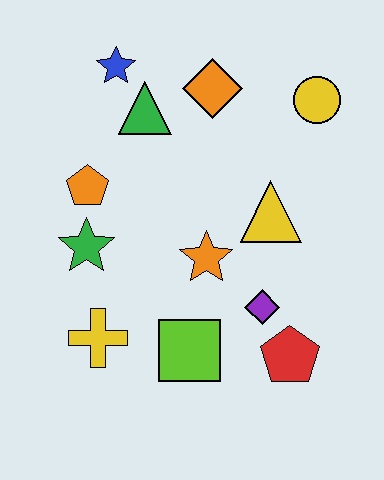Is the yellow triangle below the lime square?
No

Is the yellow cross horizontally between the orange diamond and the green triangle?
No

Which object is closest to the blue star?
The green triangle is closest to the blue star.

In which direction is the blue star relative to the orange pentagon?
The blue star is above the orange pentagon.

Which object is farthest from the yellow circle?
The yellow cross is farthest from the yellow circle.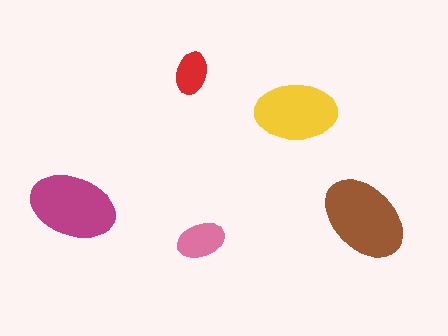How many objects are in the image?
There are 5 objects in the image.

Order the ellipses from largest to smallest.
the brown one, the magenta one, the yellow one, the pink one, the red one.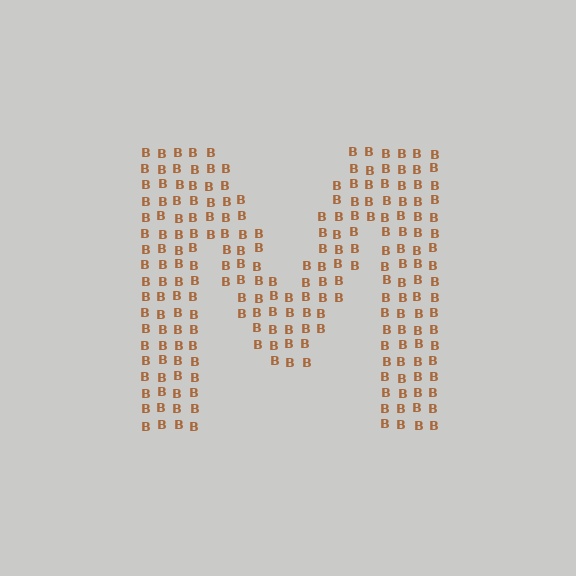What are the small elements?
The small elements are letter B's.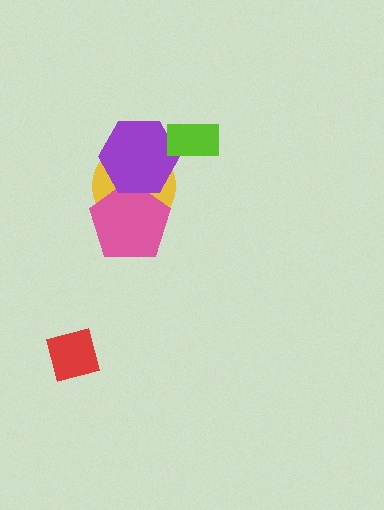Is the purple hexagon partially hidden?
Yes, it is partially covered by another shape.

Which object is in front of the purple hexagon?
The lime rectangle is in front of the purple hexagon.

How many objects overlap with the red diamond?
0 objects overlap with the red diamond.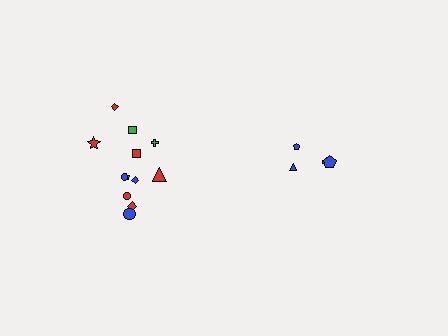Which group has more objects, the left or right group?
The left group.